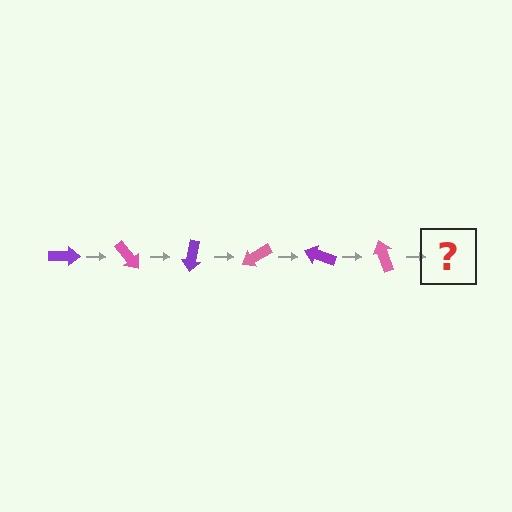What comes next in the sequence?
The next element should be a purple arrow, rotated 300 degrees from the start.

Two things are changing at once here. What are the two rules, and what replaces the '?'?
The two rules are that it rotates 50 degrees each step and the color cycles through purple and pink. The '?' should be a purple arrow, rotated 300 degrees from the start.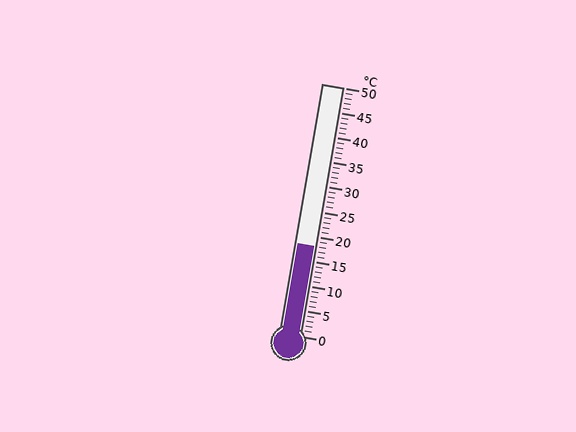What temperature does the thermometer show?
The thermometer shows approximately 18°C.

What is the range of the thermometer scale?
The thermometer scale ranges from 0°C to 50°C.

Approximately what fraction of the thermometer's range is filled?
The thermometer is filled to approximately 35% of its range.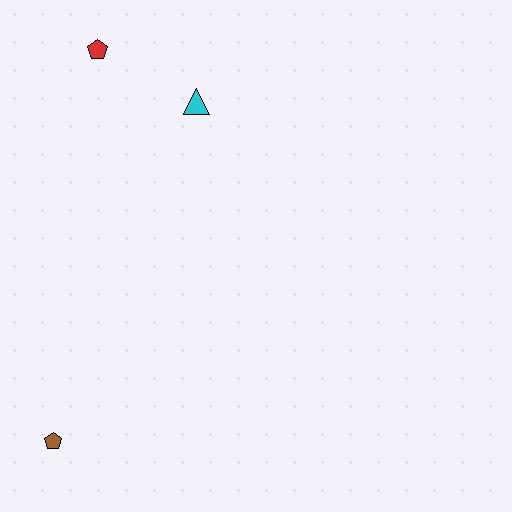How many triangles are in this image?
There is 1 triangle.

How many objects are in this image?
There are 3 objects.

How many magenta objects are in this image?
There are no magenta objects.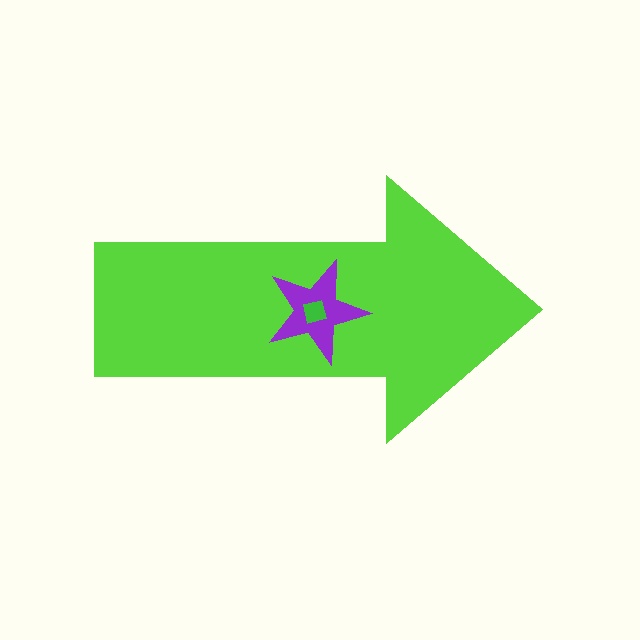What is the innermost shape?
The green square.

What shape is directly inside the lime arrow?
The purple star.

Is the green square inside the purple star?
Yes.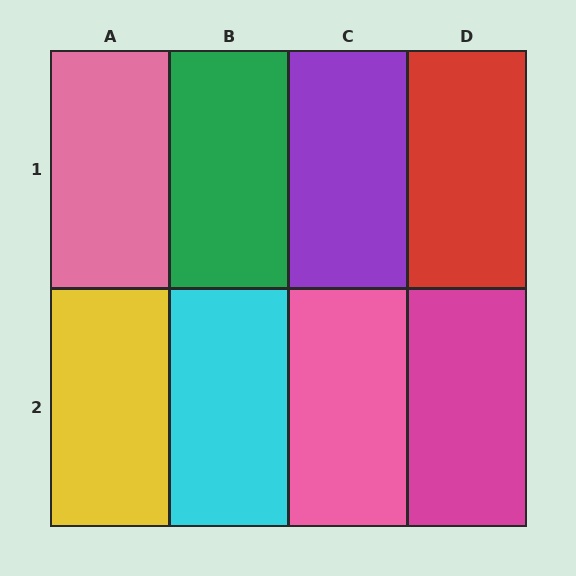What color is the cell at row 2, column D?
Magenta.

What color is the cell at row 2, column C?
Pink.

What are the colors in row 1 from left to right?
Pink, green, purple, red.